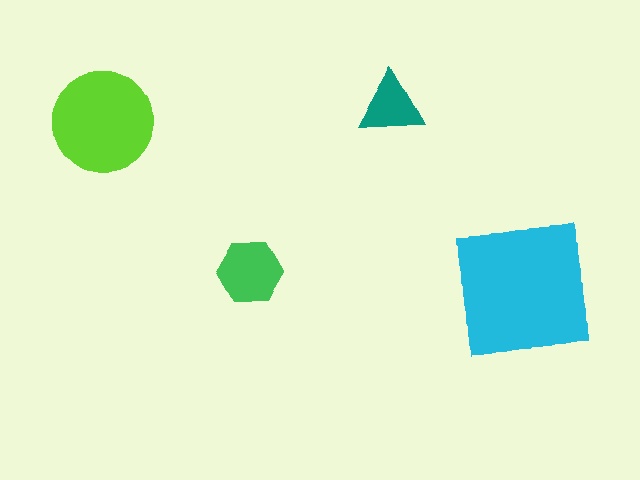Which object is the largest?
The cyan square.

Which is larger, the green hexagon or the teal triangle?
The green hexagon.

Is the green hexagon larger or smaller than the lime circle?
Smaller.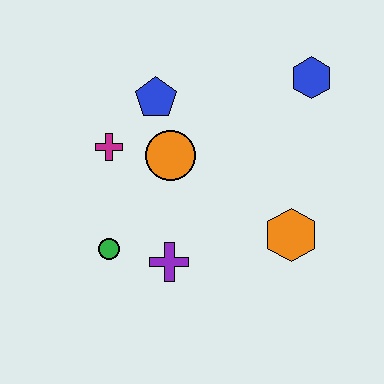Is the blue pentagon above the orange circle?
Yes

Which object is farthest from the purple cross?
The blue hexagon is farthest from the purple cross.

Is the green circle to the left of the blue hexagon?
Yes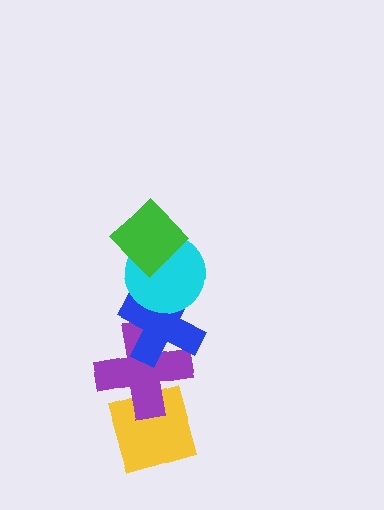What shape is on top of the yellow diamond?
The purple cross is on top of the yellow diamond.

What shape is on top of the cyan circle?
The green diamond is on top of the cyan circle.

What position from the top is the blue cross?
The blue cross is 3rd from the top.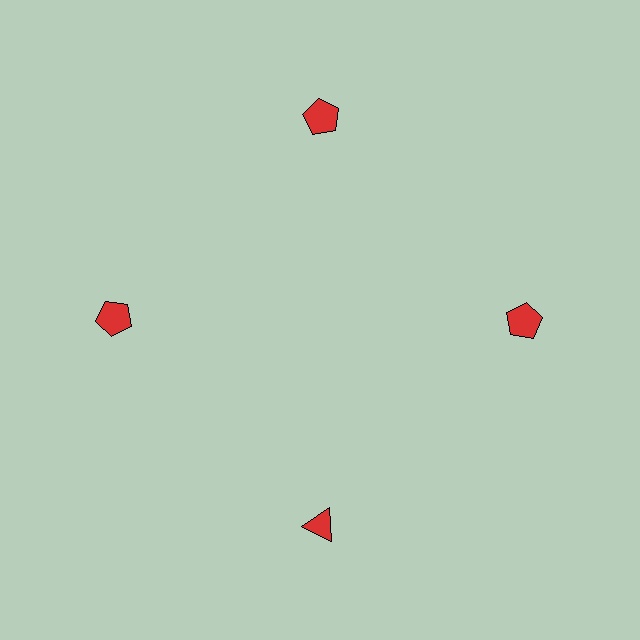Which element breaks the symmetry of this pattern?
The red triangle at roughly the 6 o'clock position breaks the symmetry. All other shapes are red pentagons.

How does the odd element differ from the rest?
It has a different shape: triangle instead of pentagon.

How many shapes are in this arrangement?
There are 4 shapes arranged in a ring pattern.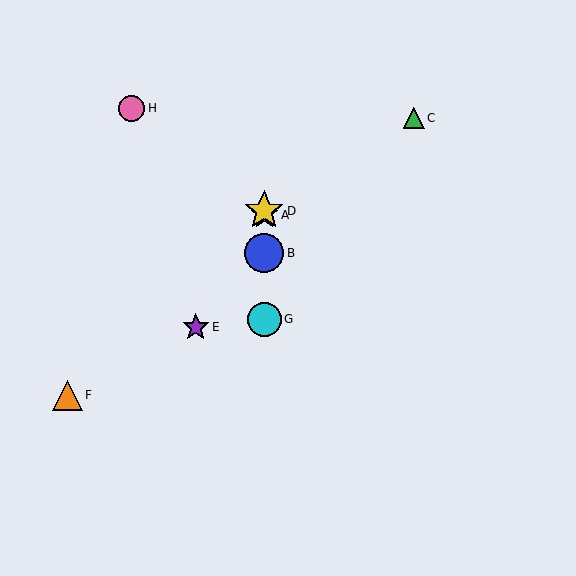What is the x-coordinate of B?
Object B is at x≈264.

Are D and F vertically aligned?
No, D is at x≈264 and F is at x≈67.